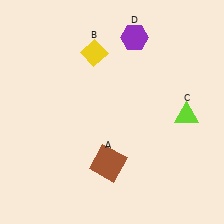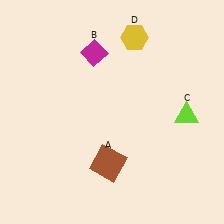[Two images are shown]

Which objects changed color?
B changed from yellow to magenta. D changed from purple to yellow.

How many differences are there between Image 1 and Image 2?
There are 2 differences between the two images.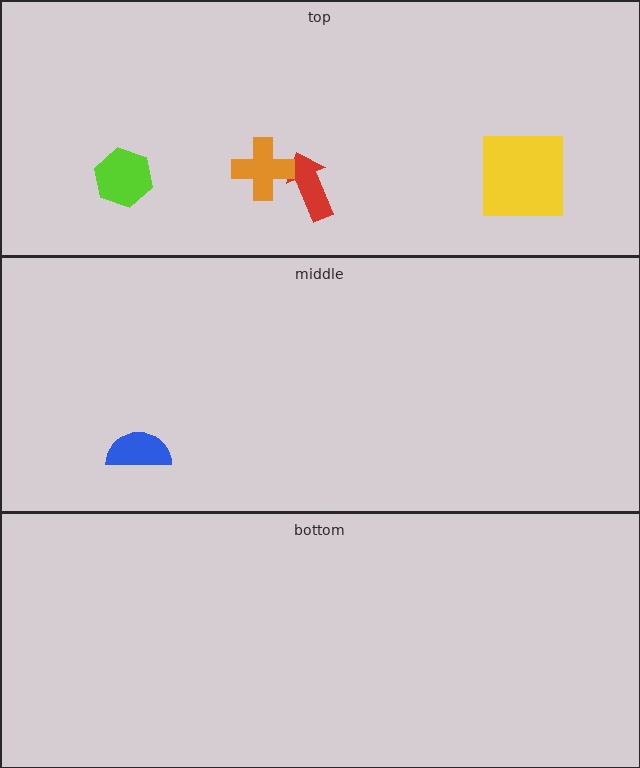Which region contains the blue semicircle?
The middle region.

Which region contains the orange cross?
The top region.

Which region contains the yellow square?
The top region.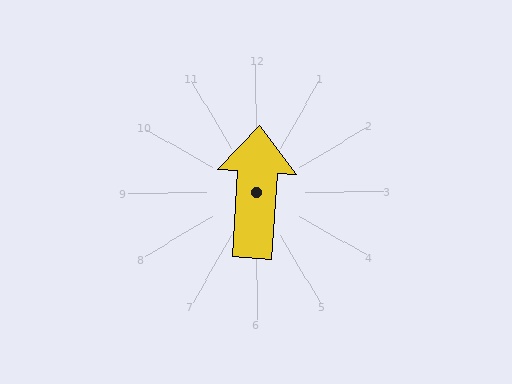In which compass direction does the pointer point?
North.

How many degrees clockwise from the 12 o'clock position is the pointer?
Approximately 3 degrees.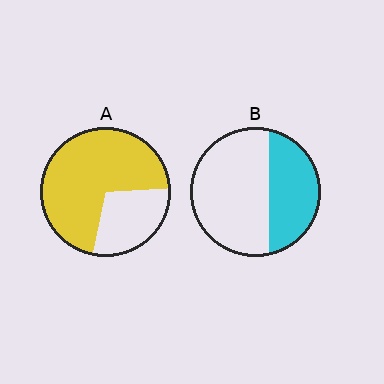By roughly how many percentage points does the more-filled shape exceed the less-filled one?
By roughly 35 percentage points (A over B).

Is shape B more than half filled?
No.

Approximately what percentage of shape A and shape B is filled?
A is approximately 70% and B is approximately 35%.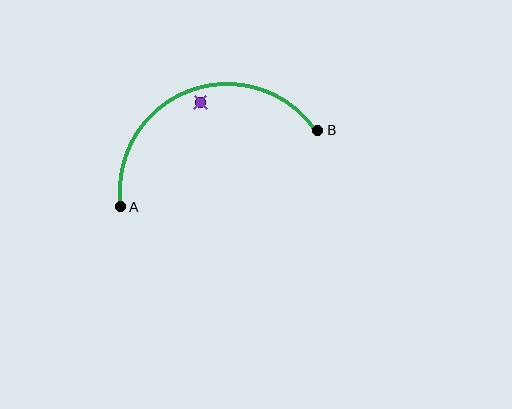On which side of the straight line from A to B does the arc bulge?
The arc bulges above the straight line connecting A and B.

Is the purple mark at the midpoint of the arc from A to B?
No — the purple mark does not lie on the arc at all. It sits slightly inside the curve.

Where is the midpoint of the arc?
The arc midpoint is the point on the curve farthest from the straight line joining A and B. It sits above that line.